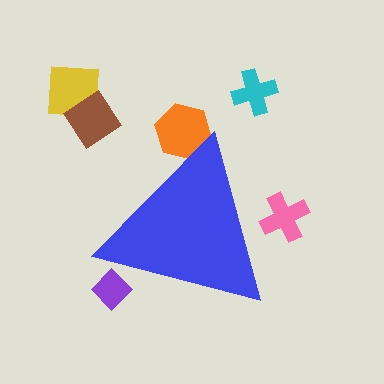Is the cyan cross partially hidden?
No, the cyan cross is fully visible.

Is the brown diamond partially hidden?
No, the brown diamond is fully visible.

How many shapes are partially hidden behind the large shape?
3 shapes are partially hidden.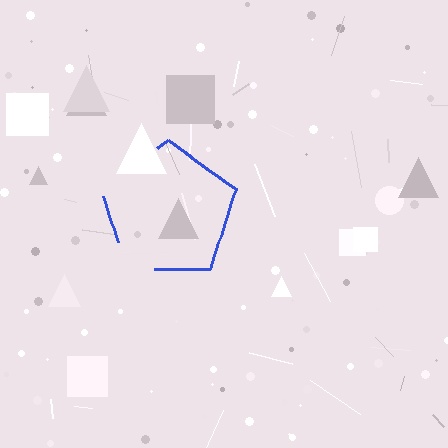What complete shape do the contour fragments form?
The contour fragments form a pentagon.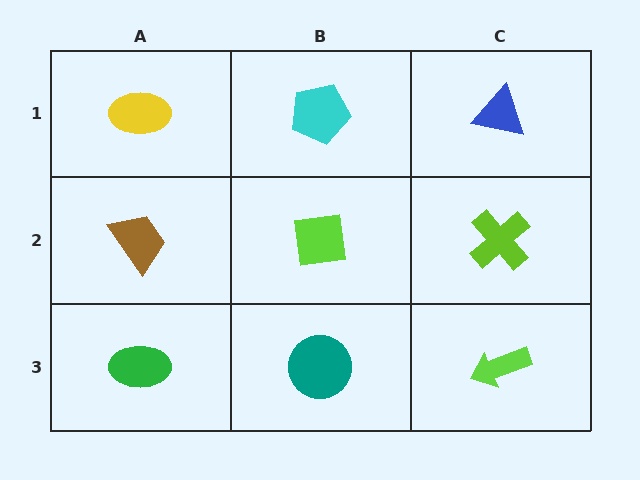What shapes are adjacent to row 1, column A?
A brown trapezoid (row 2, column A), a cyan pentagon (row 1, column B).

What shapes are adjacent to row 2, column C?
A blue triangle (row 1, column C), a lime arrow (row 3, column C), a lime square (row 2, column B).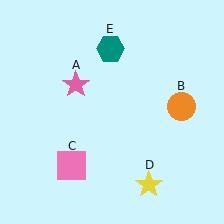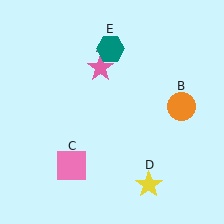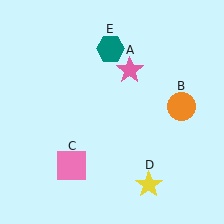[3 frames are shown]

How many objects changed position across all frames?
1 object changed position: pink star (object A).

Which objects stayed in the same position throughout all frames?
Orange circle (object B) and pink square (object C) and yellow star (object D) and teal hexagon (object E) remained stationary.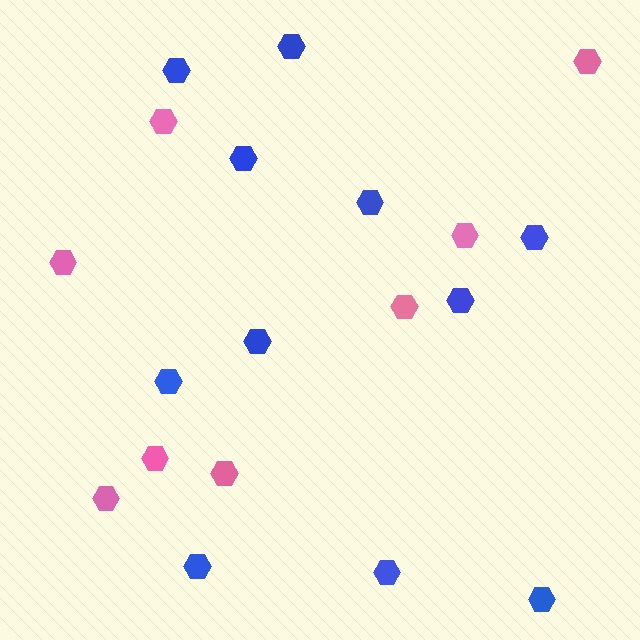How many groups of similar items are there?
There are 2 groups: one group of blue hexagons (11) and one group of pink hexagons (8).